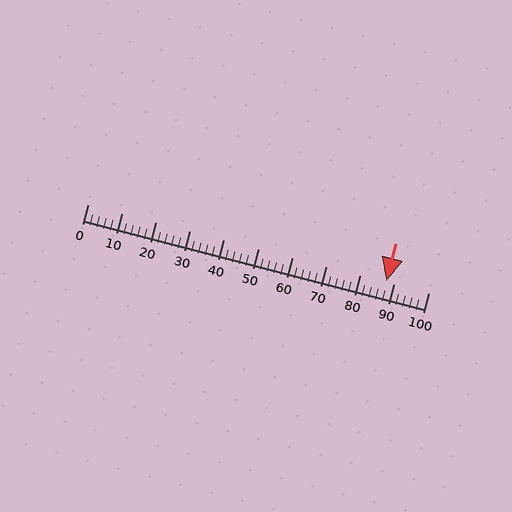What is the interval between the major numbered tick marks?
The major tick marks are spaced 10 units apart.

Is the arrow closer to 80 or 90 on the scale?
The arrow is closer to 90.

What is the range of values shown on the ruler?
The ruler shows values from 0 to 100.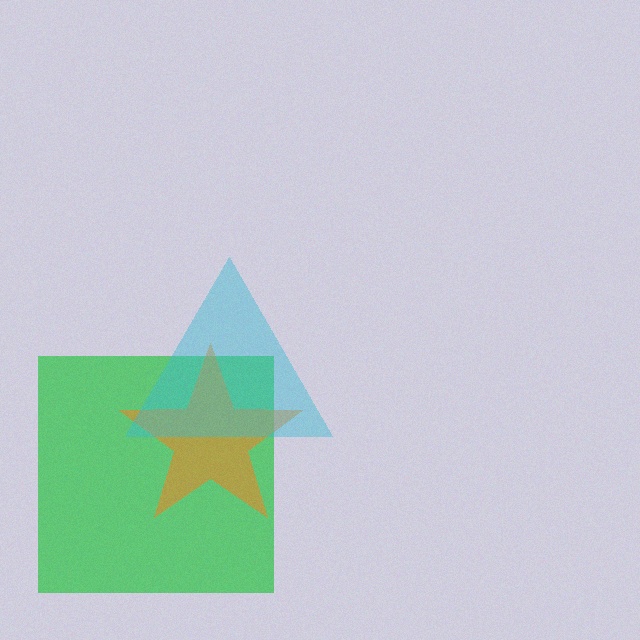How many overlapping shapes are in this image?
There are 3 overlapping shapes in the image.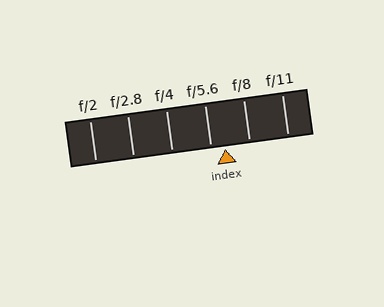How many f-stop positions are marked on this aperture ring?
There are 6 f-stop positions marked.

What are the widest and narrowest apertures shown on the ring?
The widest aperture shown is f/2 and the narrowest is f/11.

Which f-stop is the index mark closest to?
The index mark is closest to f/5.6.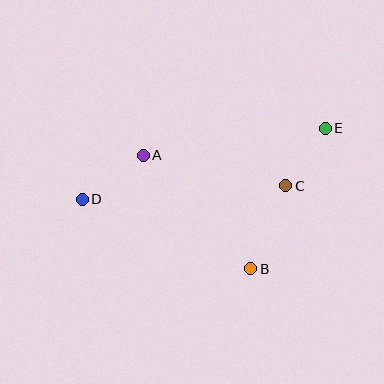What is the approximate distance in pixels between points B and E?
The distance between B and E is approximately 159 pixels.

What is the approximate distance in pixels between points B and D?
The distance between B and D is approximately 182 pixels.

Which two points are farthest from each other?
Points D and E are farthest from each other.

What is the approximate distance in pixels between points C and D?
The distance between C and D is approximately 204 pixels.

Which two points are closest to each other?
Points C and E are closest to each other.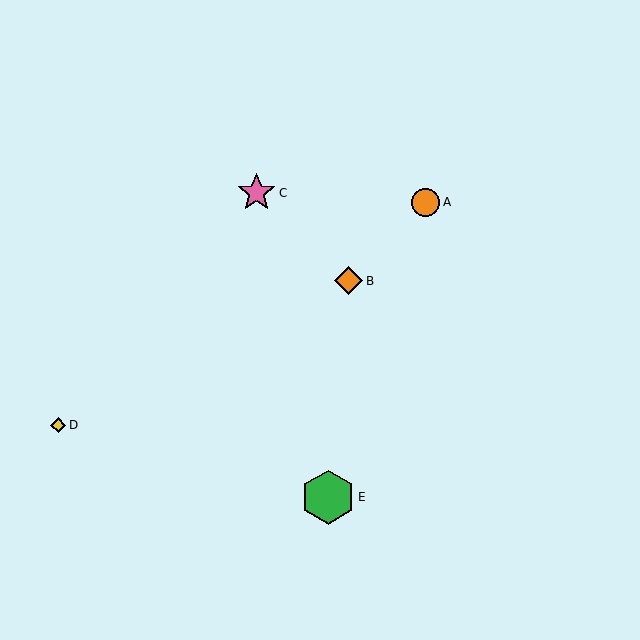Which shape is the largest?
The green hexagon (labeled E) is the largest.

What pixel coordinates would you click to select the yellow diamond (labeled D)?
Click at (58, 425) to select the yellow diamond D.